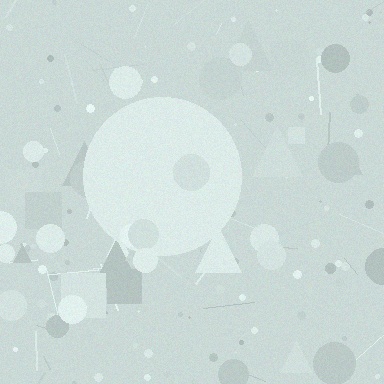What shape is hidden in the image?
A circle is hidden in the image.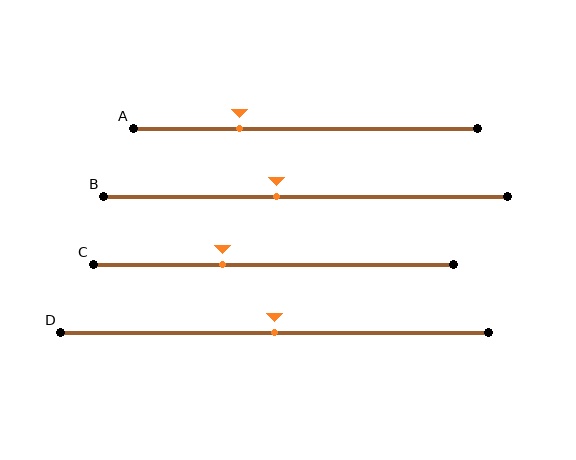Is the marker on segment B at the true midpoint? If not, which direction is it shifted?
No, the marker on segment B is shifted to the left by about 7% of the segment length.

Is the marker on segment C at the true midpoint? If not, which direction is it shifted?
No, the marker on segment C is shifted to the left by about 14% of the segment length.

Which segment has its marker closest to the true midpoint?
Segment D has its marker closest to the true midpoint.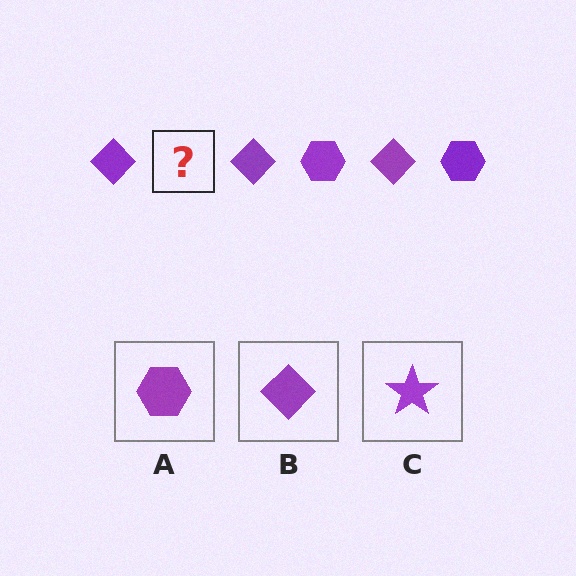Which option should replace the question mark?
Option A.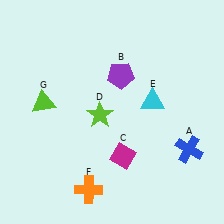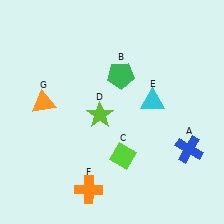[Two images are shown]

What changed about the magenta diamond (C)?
In Image 1, C is magenta. In Image 2, it changed to lime.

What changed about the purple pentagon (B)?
In Image 1, B is purple. In Image 2, it changed to green.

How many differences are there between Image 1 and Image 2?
There are 3 differences between the two images.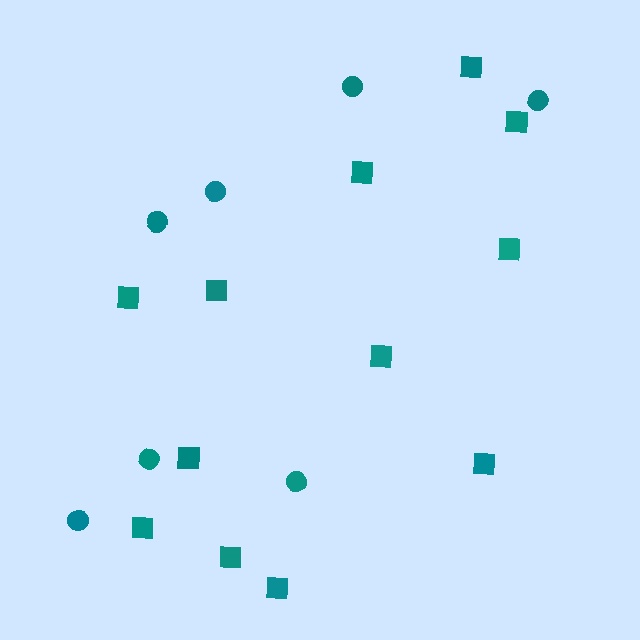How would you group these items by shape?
There are 2 groups: one group of circles (7) and one group of squares (12).